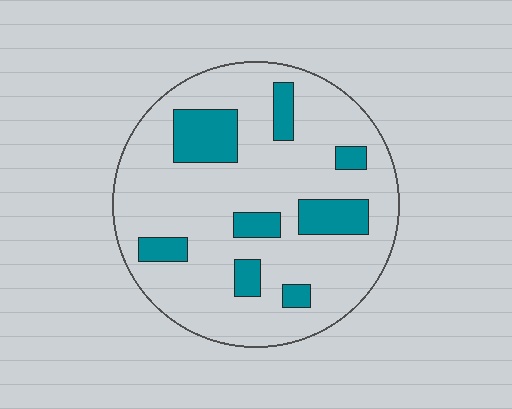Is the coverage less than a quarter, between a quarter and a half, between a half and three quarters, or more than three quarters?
Less than a quarter.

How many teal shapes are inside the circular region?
8.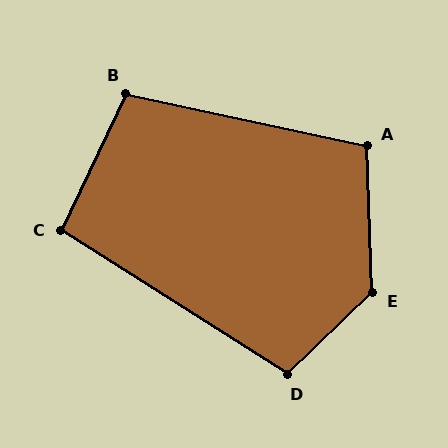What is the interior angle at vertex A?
Approximately 104 degrees (obtuse).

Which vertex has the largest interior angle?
E, at approximately 132 degrees.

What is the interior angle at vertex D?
Approximately 103 degrees (obtuse).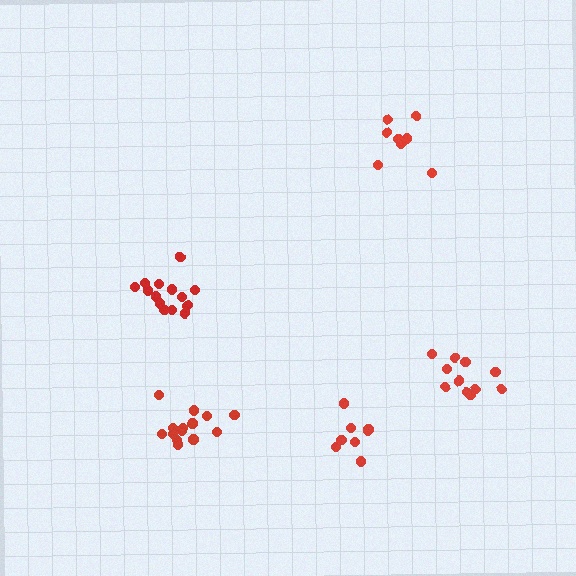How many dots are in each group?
Group 1: 8 dots, Group 2: 9 dots, Group 3: 14 dots, Group 4: 11 dots, Group 5: 14 dots (56 total).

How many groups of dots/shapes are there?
There are 5 groups.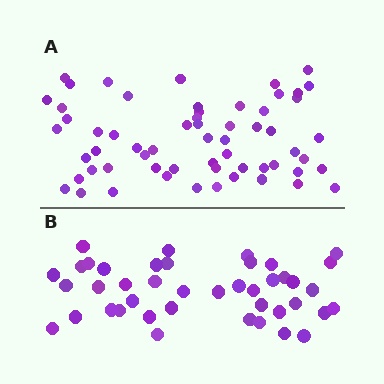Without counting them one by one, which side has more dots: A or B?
Region A (the top region) has more dots.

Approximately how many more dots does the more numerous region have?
Region A has approximately 20 more dots than region B.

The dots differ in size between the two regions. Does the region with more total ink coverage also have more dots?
No. Region B has more total ink coverage because its dots are larger, but region A actually contains more individual dots. Total area can be misleading — the number of items is what matters here.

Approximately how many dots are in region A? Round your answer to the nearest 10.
About 60 dots.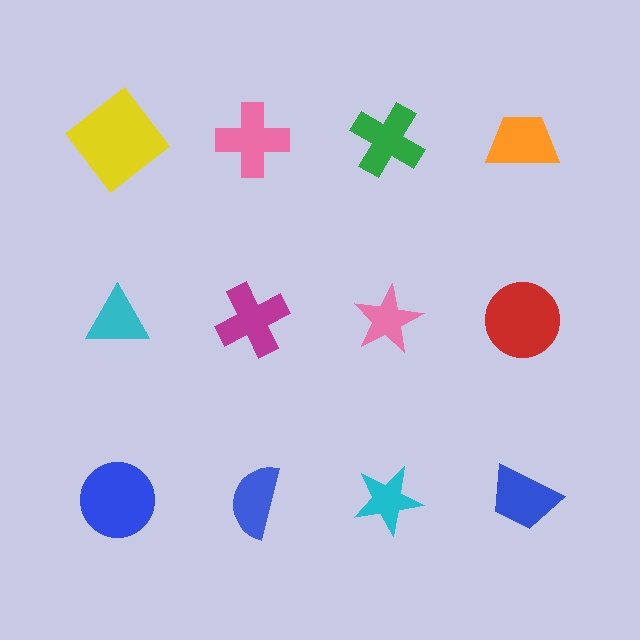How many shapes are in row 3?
4 shapes.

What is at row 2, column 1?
A cyan triangle.